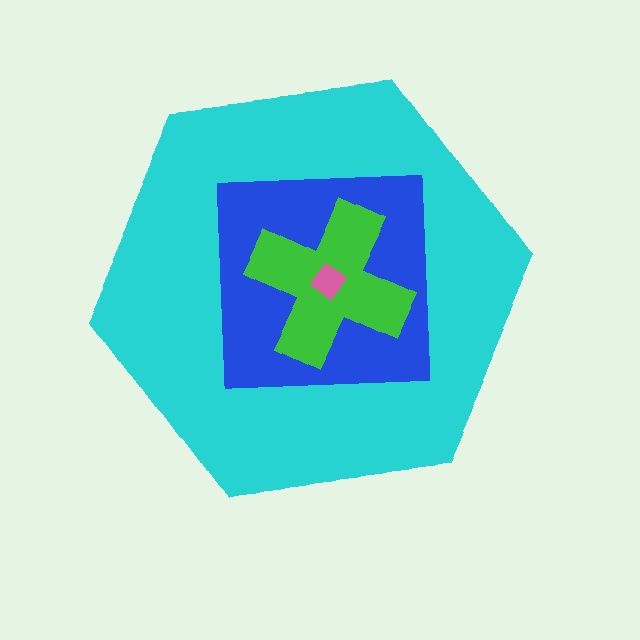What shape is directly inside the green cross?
The pink diamond.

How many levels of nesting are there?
4.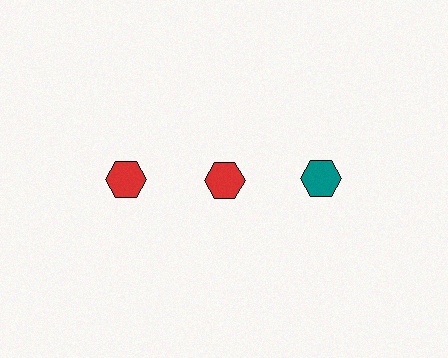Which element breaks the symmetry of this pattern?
The teal hexagon in the top row, center column breaks the symmetry. All other shapes are red hexagons.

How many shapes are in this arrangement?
There are 3 shapes arranged in a grid pattern.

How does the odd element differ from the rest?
It has a different color: teal instead of red.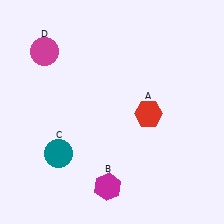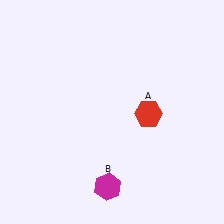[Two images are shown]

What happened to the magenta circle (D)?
The magenta circle (D) was removed in Image 2. It was in the top-left area of Image 1.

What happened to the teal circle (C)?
The teal circle (C) was removed in Image 2. It was in the bottom-left area of Image 1.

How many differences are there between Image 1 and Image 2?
There are 2 differences between the two images.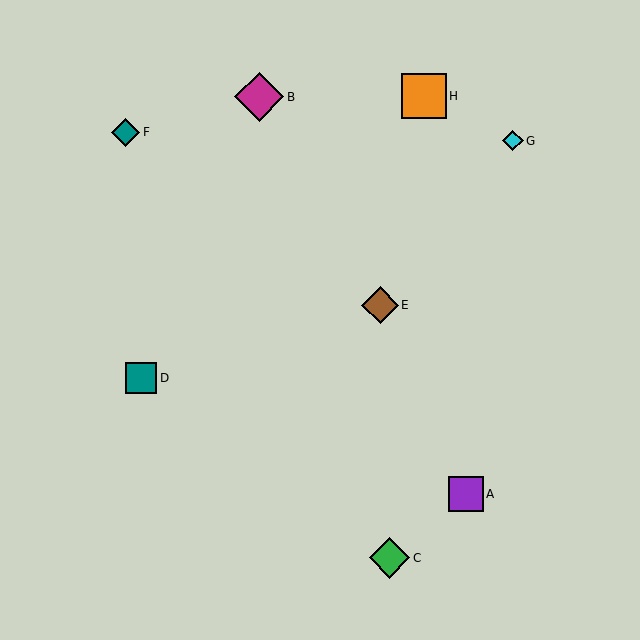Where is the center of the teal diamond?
The center of the teal diamond is at (125, 132).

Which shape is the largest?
The magenta diamond (labeled B) is the largest.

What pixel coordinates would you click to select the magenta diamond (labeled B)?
Click at (259, 97) to select the magenta diamond B.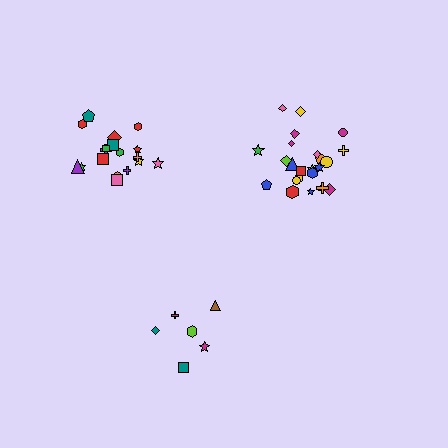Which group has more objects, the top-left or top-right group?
The top-right group.